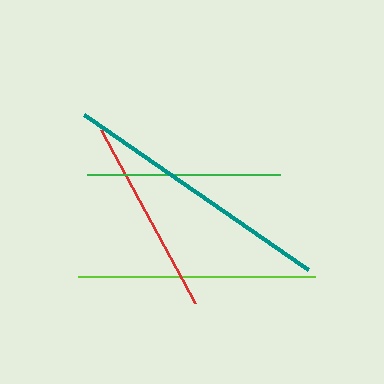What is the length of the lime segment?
The lime segment is approximately 237 pixels long.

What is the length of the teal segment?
The teal segment is approximately 273 pixels long.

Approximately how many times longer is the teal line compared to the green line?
The teal line is approximately 1.4 times the length of the green line.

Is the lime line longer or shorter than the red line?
The lime line is longer than the red line.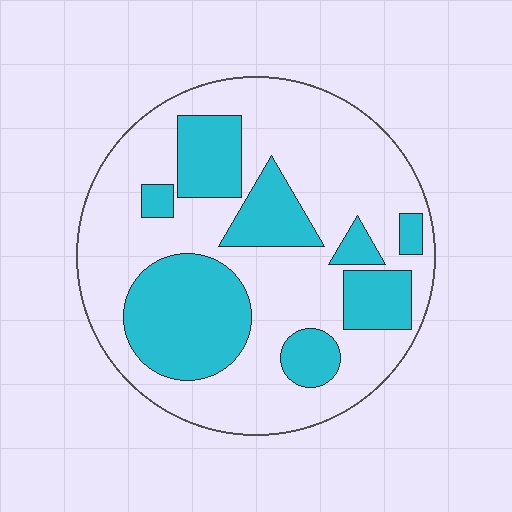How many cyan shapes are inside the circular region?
8.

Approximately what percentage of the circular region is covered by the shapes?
Approximately 35%.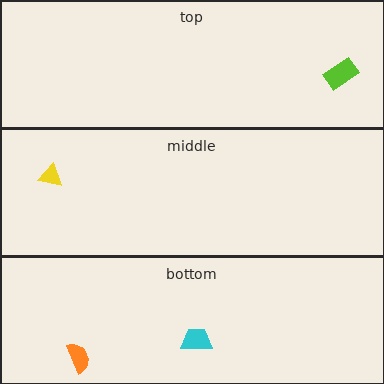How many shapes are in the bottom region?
2.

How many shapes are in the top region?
1.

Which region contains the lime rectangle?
The top region.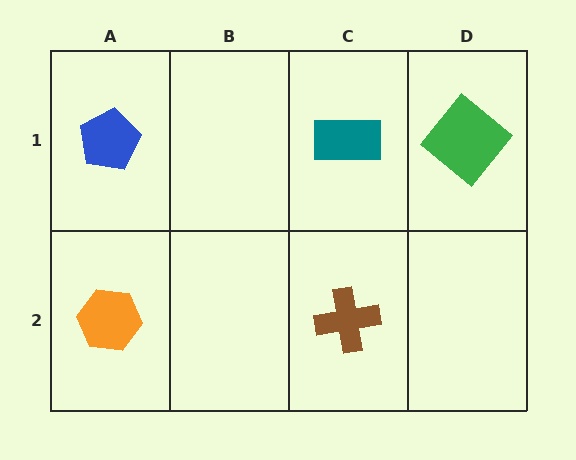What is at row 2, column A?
An orange hexagon.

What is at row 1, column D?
A green diamond.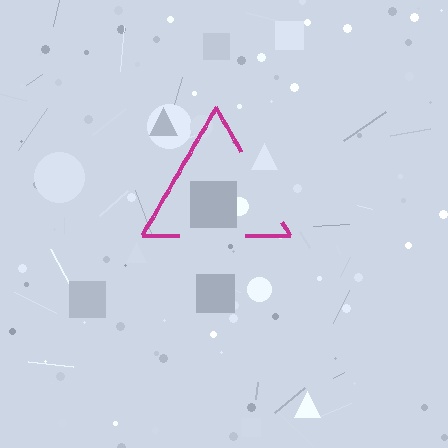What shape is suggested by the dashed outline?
The dashed outline suggests a triangle.